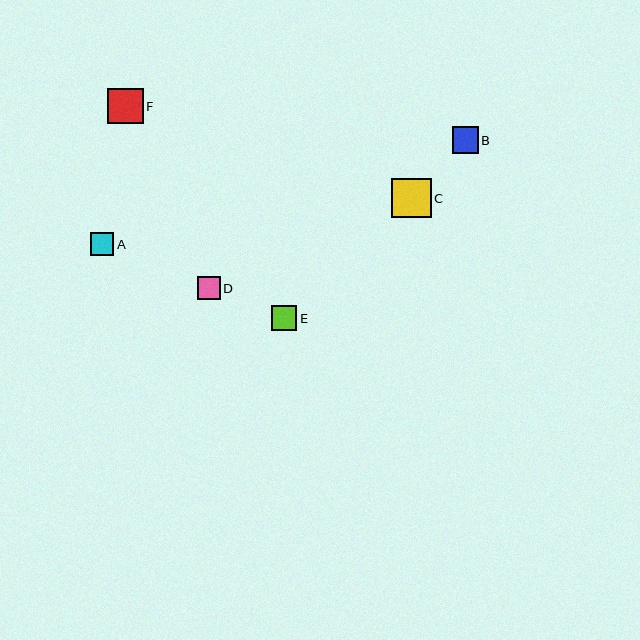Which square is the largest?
Square C is the largest with a size of approximately 39 pixels.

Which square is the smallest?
Square D is the smallest with a size of approximately 23 pixels.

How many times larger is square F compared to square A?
Square F is approximately 1.6 times the size of square A.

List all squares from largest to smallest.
From largest to smallest: C, F, B, E, A, D.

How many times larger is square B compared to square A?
Square B is approximately 1.2 times the size of square A.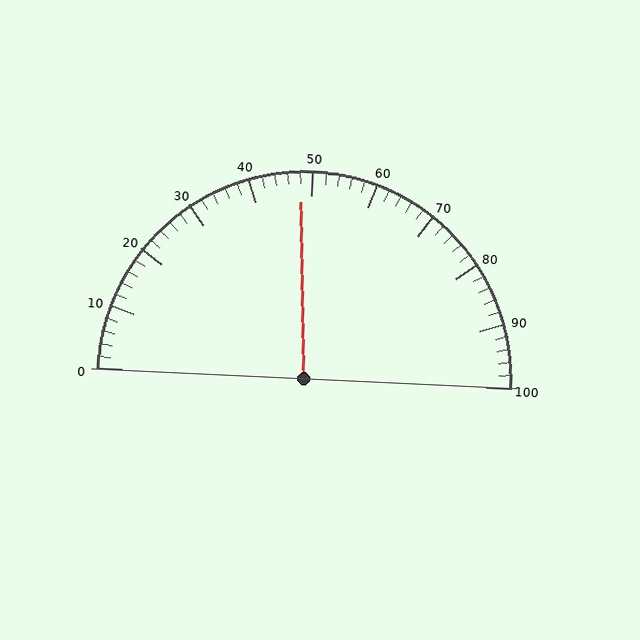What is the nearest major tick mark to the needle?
The nearest major tick mark is 50.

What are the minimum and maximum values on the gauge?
The gauge ranges from 0 to 100.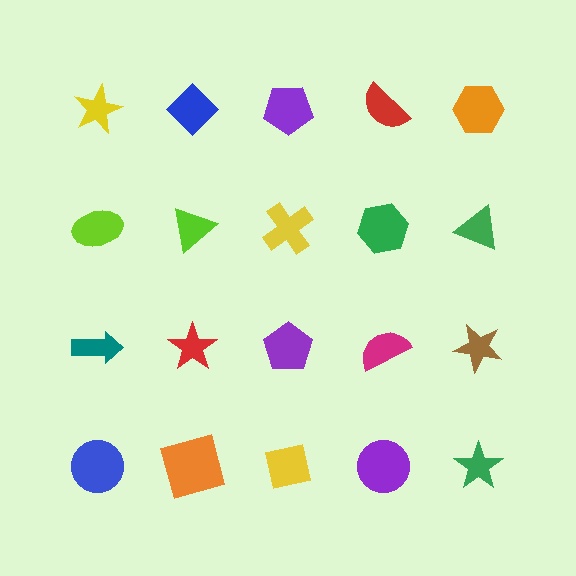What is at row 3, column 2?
A red star.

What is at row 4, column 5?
A green star.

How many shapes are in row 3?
5 shapes.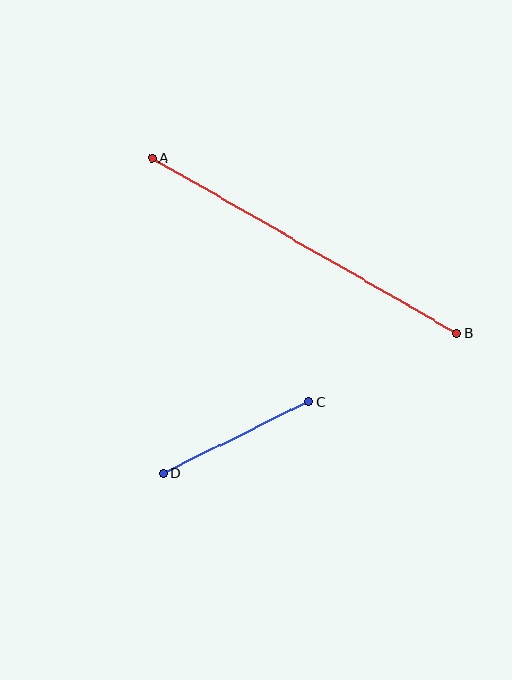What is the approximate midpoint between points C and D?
The midpoint is at approximately (236, 437) pixels.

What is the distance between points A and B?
The distance is approximately 352 pixels.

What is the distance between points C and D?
The distance is approximately 162 pixels.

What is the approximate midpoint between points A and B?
The midpoint is at approximately (304, 246) pixels.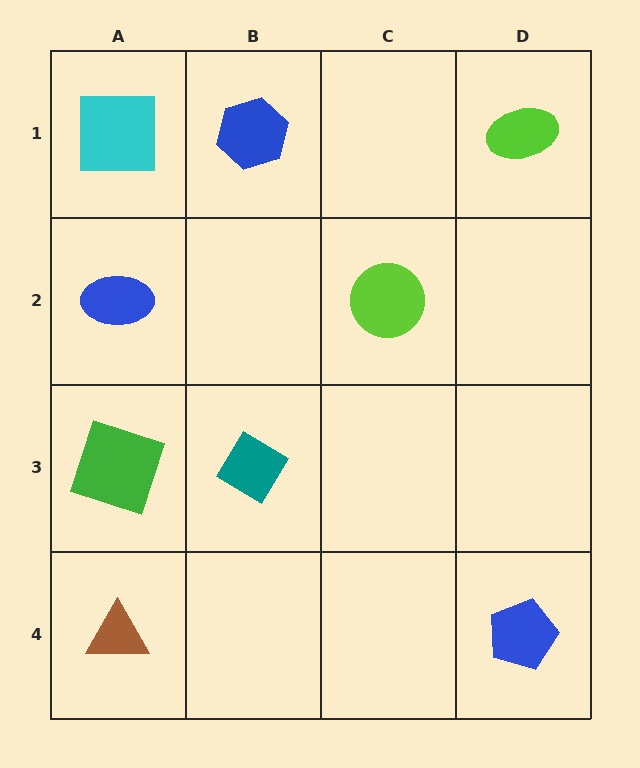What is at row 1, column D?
A lime ellipse.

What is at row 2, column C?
A lime circle.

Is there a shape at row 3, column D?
No, that cell is empty.